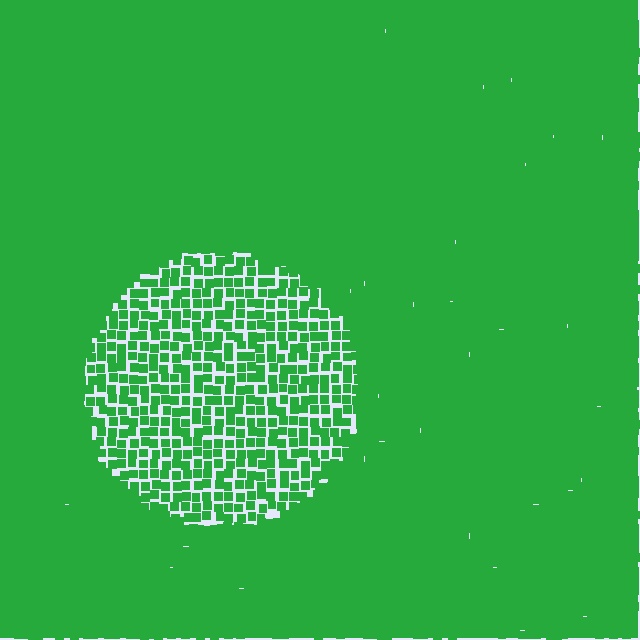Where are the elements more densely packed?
The elements are more densely packed outside the circle boundary.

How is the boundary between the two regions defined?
The boundary is defined by a change in element density (approximately 2.3x ratio). All elements are the same color, size, and shape.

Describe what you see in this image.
The image contains small green elements arranged at two different densities. A circle-shaped region is visible where the elements are less densely packed than the surrounding area.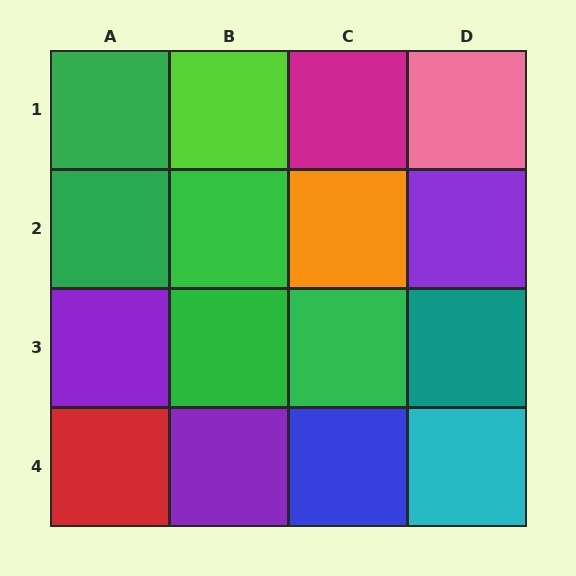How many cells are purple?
3 cells are purple.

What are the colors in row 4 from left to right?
Red, purple, blue, cyan.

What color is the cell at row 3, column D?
Teal.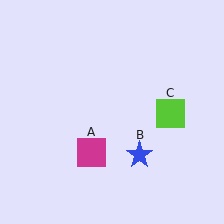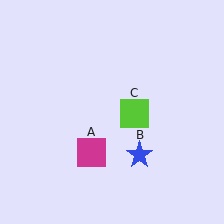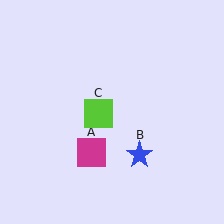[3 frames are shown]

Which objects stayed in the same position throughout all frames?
Magenta square (object A) and blue star (object B) remained stationary.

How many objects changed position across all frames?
1 object changed position: lime square (object C).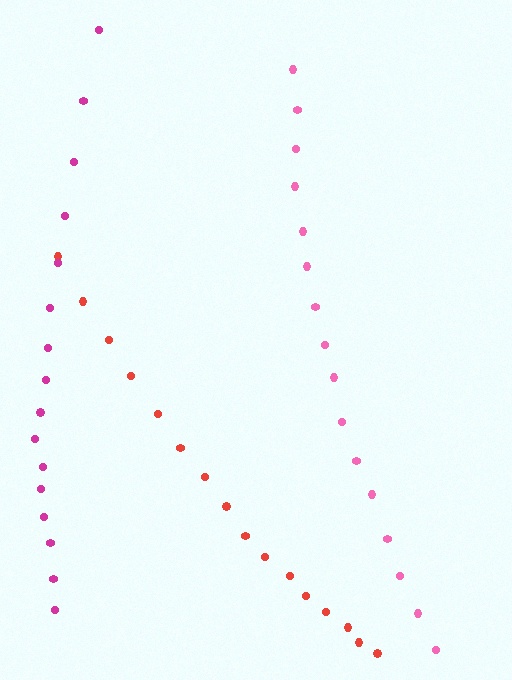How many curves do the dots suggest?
There are 3 distinct paths.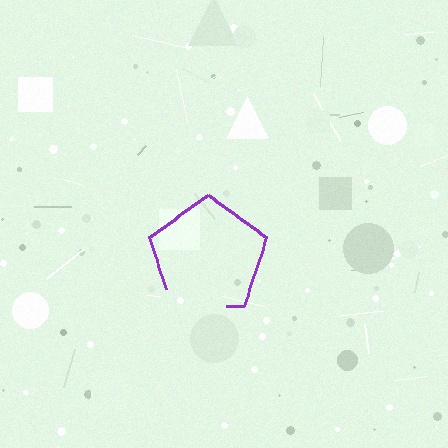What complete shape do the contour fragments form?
The contour fragments form a pentagon.